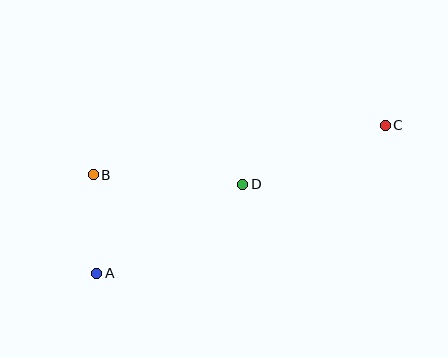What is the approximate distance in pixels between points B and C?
The distance between B and C is approximately 296 pixels.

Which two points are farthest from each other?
Points A and C are farthest from each other.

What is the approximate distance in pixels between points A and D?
The distance between A and D is approximately 170 pixels.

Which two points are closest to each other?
Points A and B are closest to each other.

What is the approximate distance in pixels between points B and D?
The distance between B and D is approximately 150 pixels.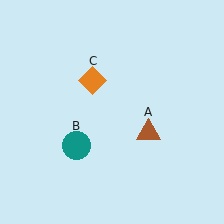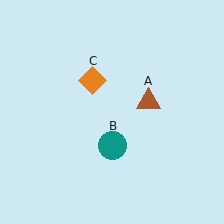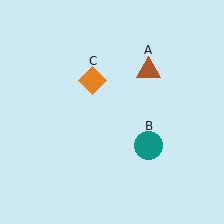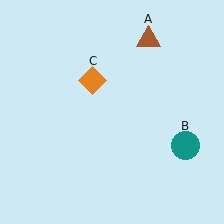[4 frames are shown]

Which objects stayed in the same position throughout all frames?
Orange diamond (object C) remained stationary.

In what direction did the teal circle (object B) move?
The teal circle (object B) moved right.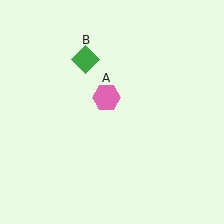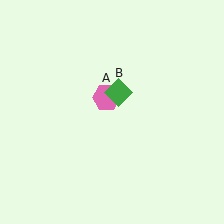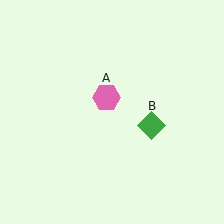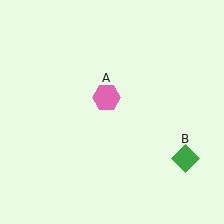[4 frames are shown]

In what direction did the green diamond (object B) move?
The green diamond (object B) moved down and to the right.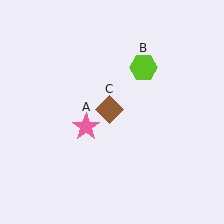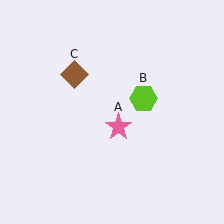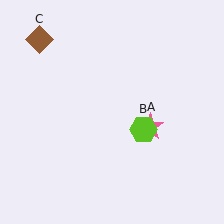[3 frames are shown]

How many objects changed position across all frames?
3 objects changed position: pink star (object A), lime hexagon (object B), brown diamond (object C).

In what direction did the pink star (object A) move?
The pink star (object A) moved right.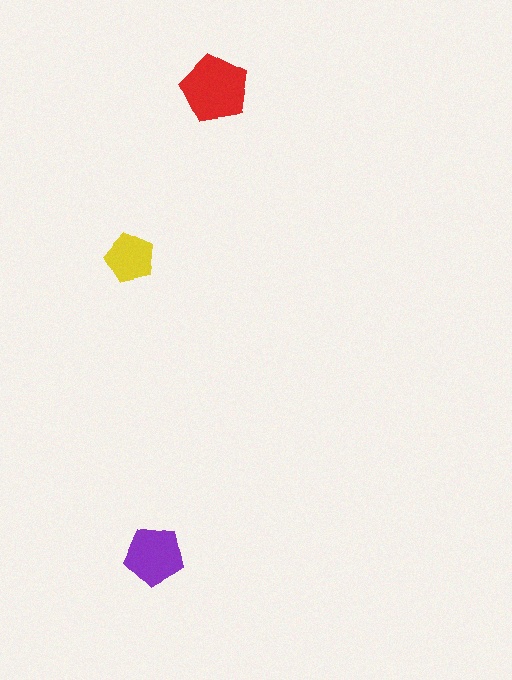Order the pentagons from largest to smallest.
the red one, the purple one, the yellow one.